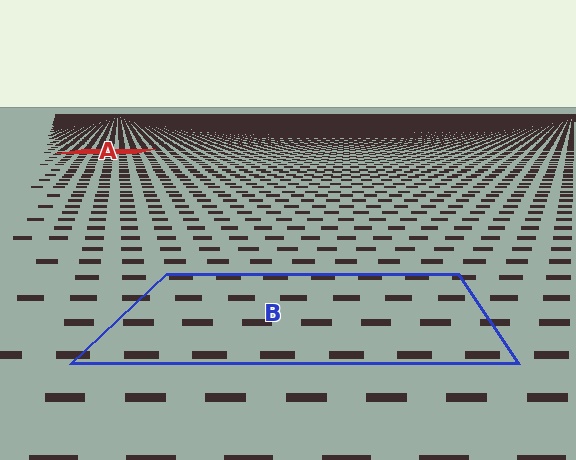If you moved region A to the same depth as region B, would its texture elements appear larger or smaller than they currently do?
They would appear larger. At a closer depth, the same texture elements are projected at a bigger on-screen size.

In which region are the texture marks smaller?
The texture marks are smaller in region A, because it is farther away.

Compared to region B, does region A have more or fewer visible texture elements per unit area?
Region A has more texture elements per unit area — they are packed more densely because it is farther away.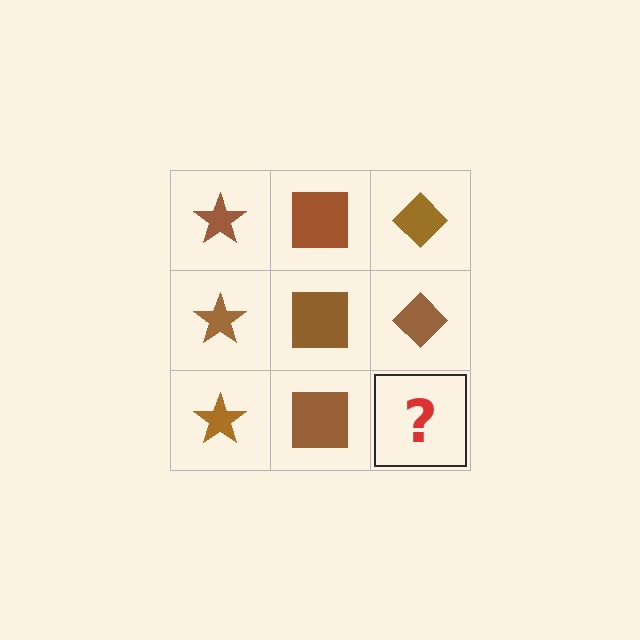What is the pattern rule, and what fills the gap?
The rule is that each column has a consistent shape. The gap should be filled with a brown diamond.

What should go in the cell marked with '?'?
The missing cell should contain a brown diamond.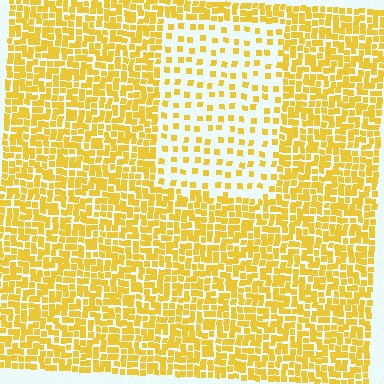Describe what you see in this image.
The image contains small yellow elements arranged at two different densities. A rectangle-shaped region is visible where the elements are less densely packed than the surrounding area.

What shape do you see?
I see a rectangle.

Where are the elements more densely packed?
The elements are more densely packed outside the rectangle boundary.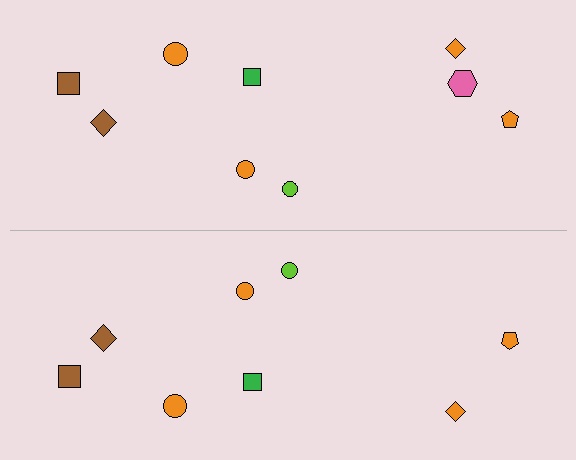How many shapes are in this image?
There are 17 shapes in this image.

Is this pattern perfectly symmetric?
No, the pattern is not perfectly symmetric. A pink hexagon is missing from the bottom side.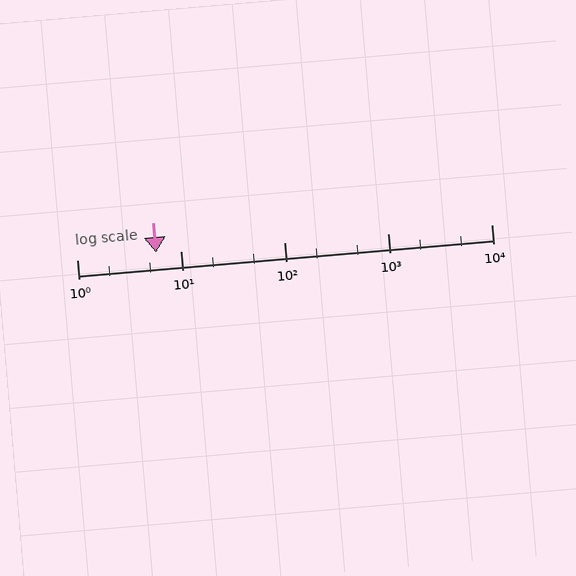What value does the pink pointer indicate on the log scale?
The pointer indicates approximately 5.8.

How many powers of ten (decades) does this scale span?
The scale spans 4 decades, from 1 to 10000.